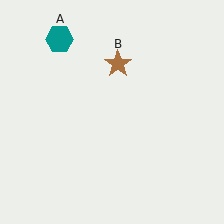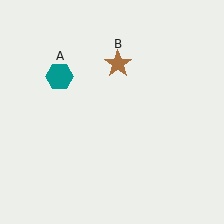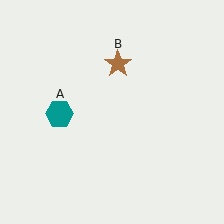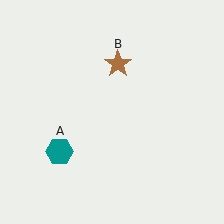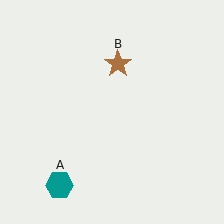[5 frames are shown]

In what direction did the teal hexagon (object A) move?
The teal hexagon (object A) moved down.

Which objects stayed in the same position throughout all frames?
Brown star (object B) remained stationary.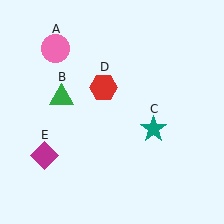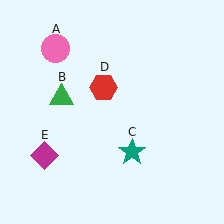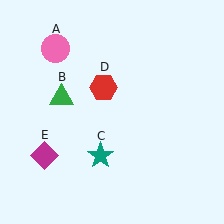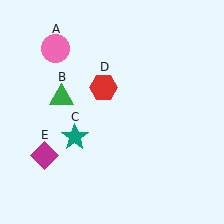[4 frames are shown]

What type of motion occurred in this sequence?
The teal star (object C) rotated clockwise around the center of the scene.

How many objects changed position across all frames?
1 object changed position: teal star (object C).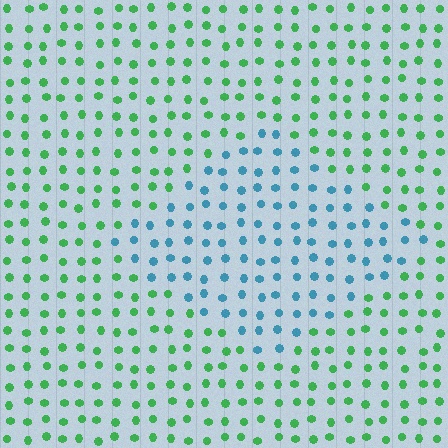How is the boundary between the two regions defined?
The boundary is defined purely by a slight shift in hue (about 65 degrees). Spacing, size, and orientation are identical on both sides.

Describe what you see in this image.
The image is filled with small green elements in a uniform arrangement. A diamond-shaped region is visible where the elements are tinted to a slightly different hue, forming a subtle color boundary.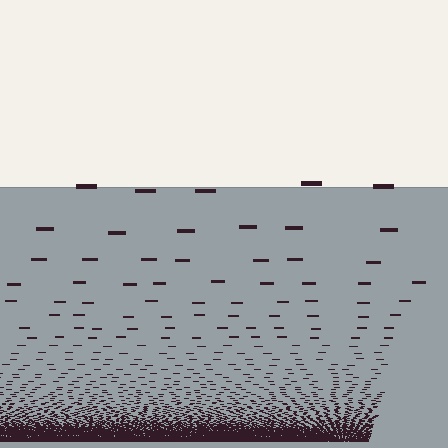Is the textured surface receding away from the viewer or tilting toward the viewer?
The surface appears to tilt toward the viewer. Texture elements get larger and sparser toward the top.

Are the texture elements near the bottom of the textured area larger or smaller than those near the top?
Smaller. The gradient is inverted — elements near the bottom are smaller and denser.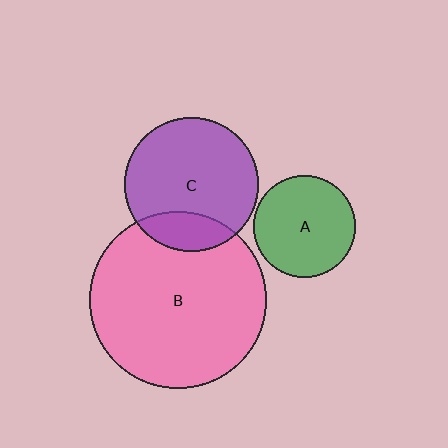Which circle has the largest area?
Circle B (pink).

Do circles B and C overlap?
Yes.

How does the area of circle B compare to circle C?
Approximately 1.7 times.